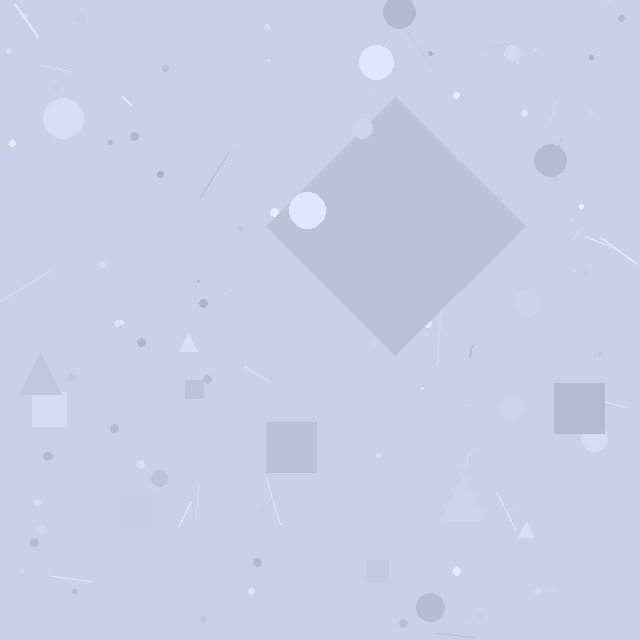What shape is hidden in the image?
A diamond is hidden in the image.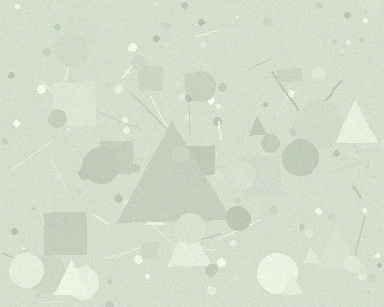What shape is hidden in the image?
A triangle is hidden in the image.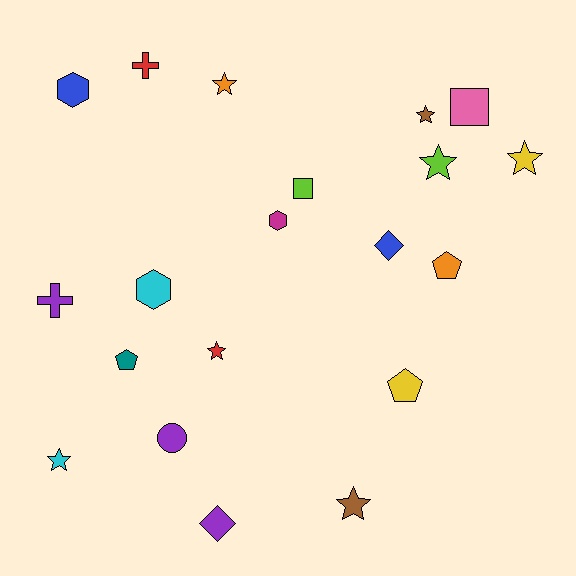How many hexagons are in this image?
There are 3 hexagons.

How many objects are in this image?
There are 20 objects.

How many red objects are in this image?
There are 2 red objects.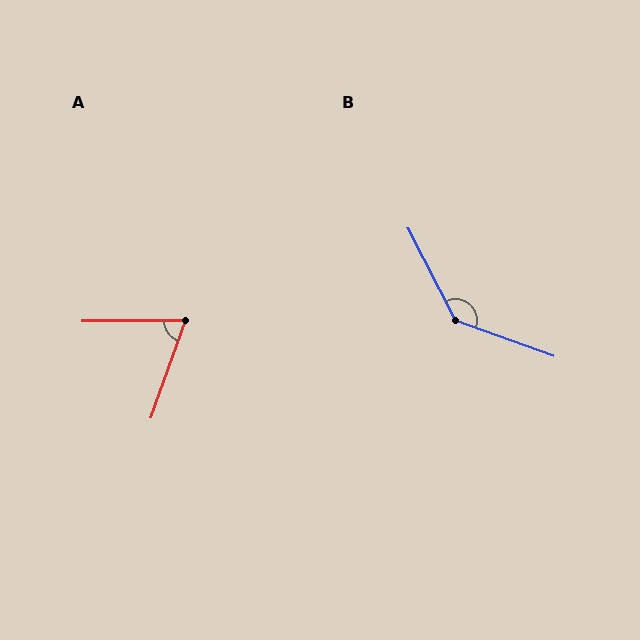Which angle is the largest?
B, at approximately 137 degrees.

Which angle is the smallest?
A, at approximately 71 degrees.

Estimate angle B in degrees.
Approximately 137 degrees.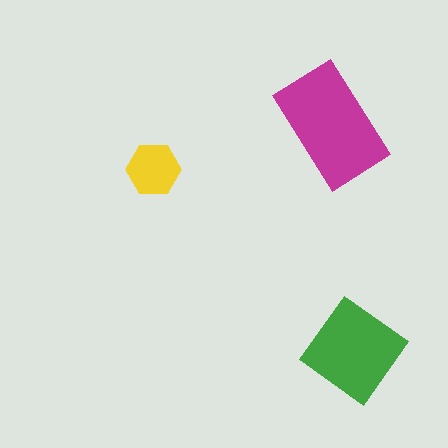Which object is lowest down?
The green diamond is bottommost.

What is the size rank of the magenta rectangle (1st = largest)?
1st.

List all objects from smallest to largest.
The yellow hexagon, the green diamond, the magenta rectangle.